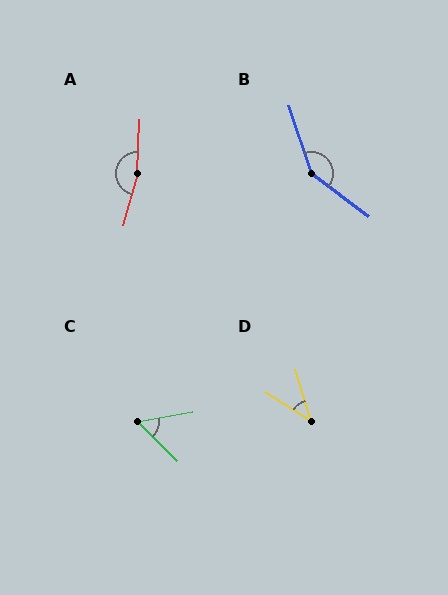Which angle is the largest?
A, at approximately 166 degrees.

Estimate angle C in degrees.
Approximately 54 degrees.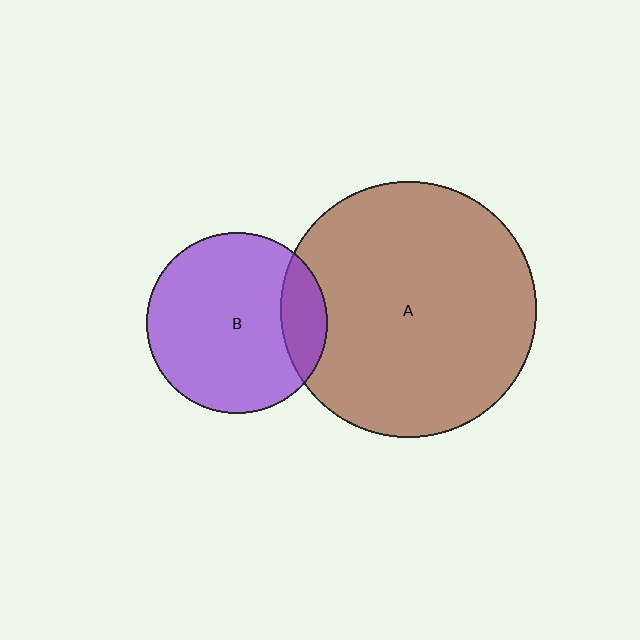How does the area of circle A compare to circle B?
Approximately 2.0 times.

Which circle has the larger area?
Circle A (brown).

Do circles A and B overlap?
Yes.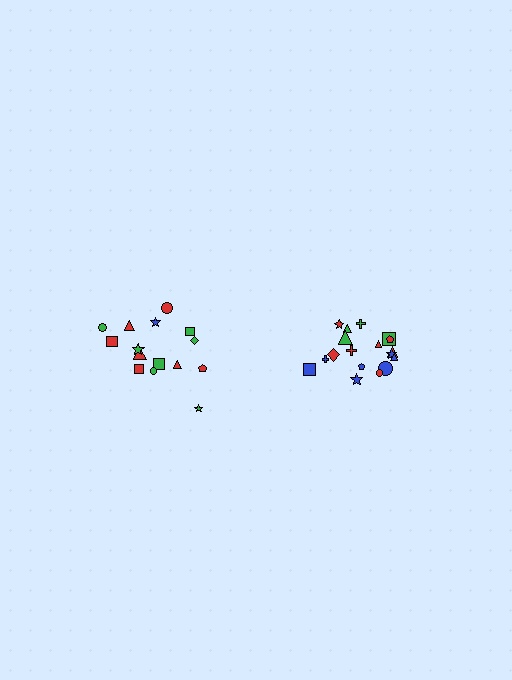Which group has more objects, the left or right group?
The right group.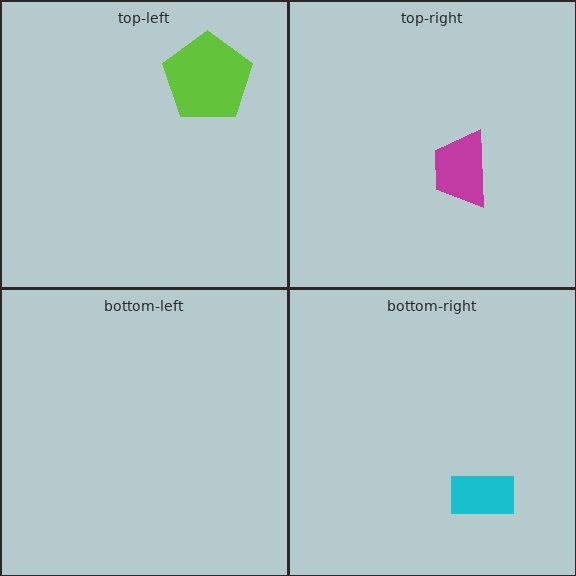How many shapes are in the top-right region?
1.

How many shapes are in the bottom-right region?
1.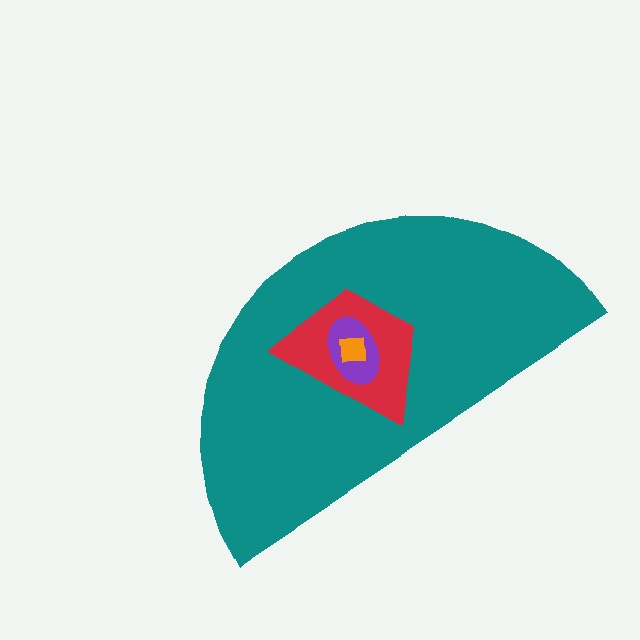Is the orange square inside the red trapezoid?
Yes.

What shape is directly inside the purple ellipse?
The orange square.